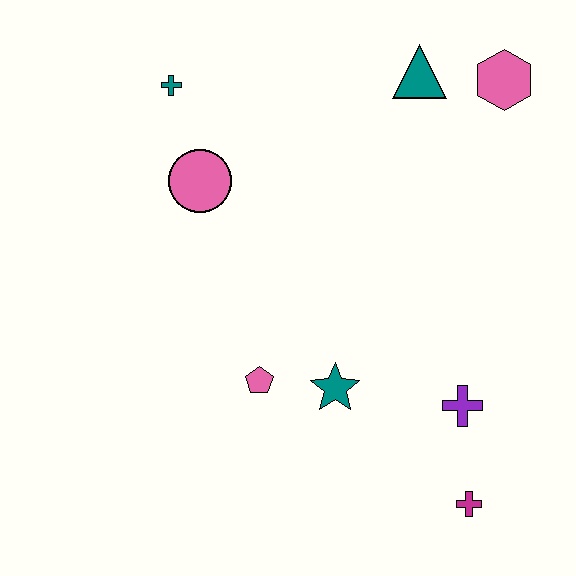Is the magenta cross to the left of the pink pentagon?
No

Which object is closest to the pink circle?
The teal cross is closest to the pink circle.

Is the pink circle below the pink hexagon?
Yes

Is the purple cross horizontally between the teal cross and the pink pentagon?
No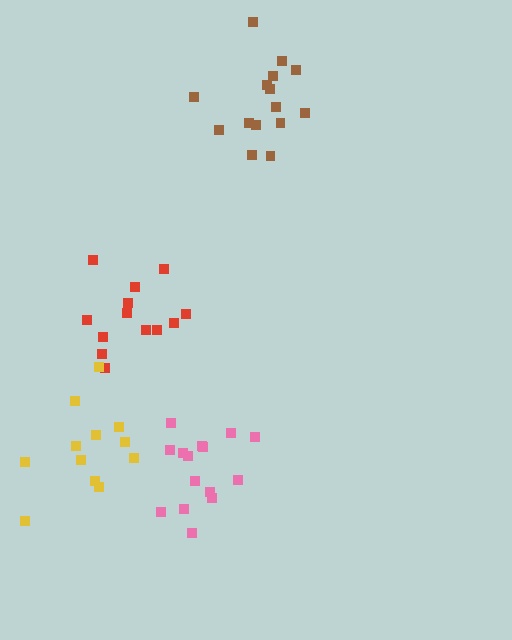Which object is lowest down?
The yellow cluster is bottommost.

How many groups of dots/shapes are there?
There are 4 groups.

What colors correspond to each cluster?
The clusters are colored: pink, red, brown, yellow.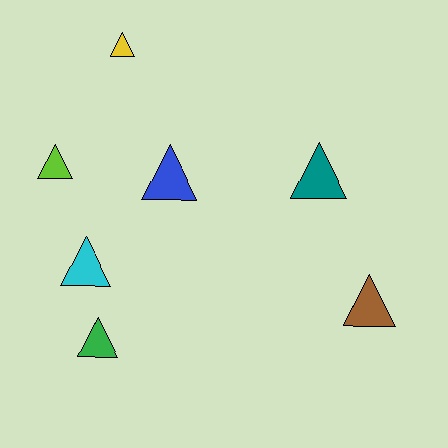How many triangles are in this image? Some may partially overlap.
There are 7 triangles.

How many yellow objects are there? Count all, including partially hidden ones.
There is 1 yellow object.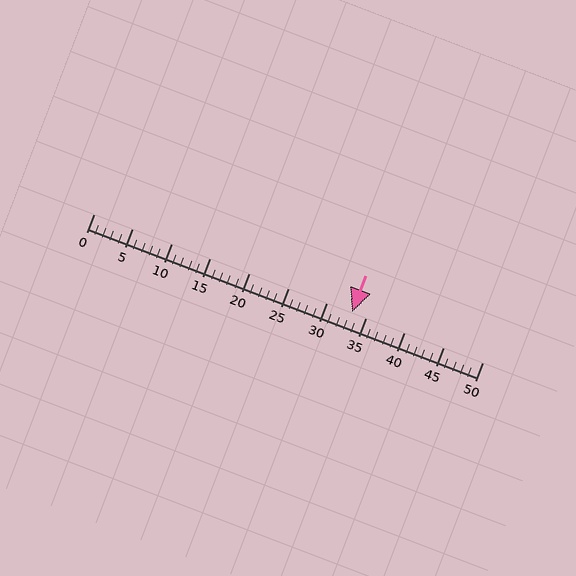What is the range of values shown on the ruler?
The ruler shows values from 0 to 50.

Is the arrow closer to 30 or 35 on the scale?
The arrow is closer to 35.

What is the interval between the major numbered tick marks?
The major tick marks are spaced 5 units apart.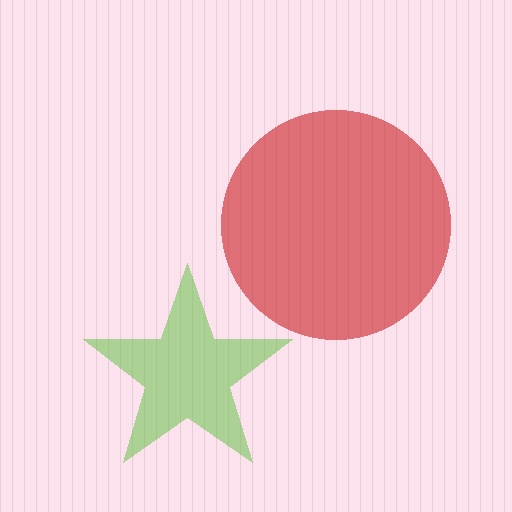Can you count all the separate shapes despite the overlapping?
Yes, there are 2 separate shapes.